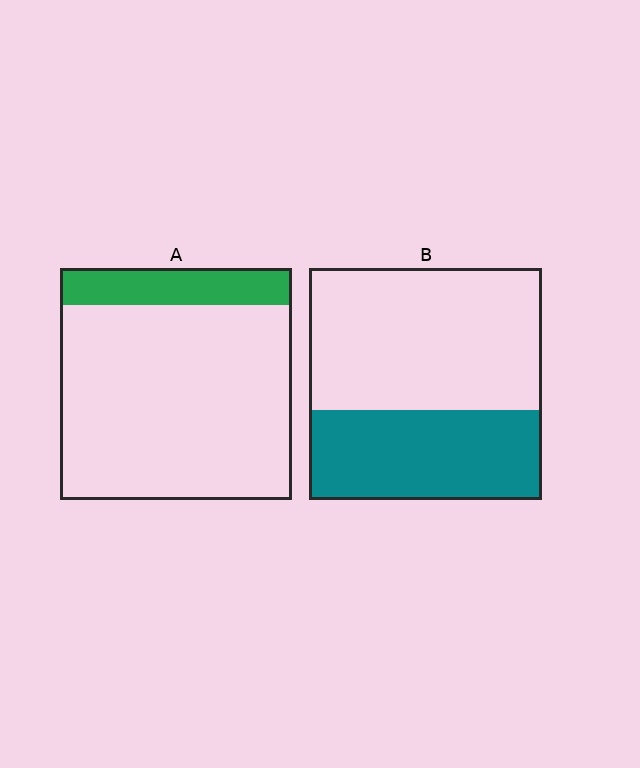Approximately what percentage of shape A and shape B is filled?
A is approximately 15% and B is approximately 40%.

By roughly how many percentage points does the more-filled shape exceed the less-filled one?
By roughly 25 percentage points (B over A).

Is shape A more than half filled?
No.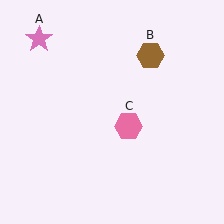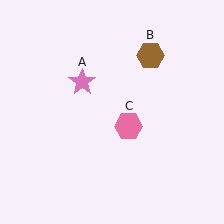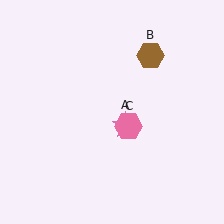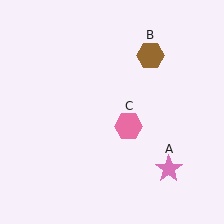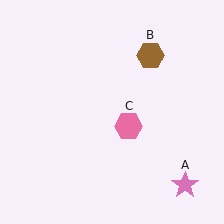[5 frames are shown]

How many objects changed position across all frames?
1 object changed position: pink star (object A).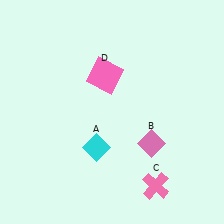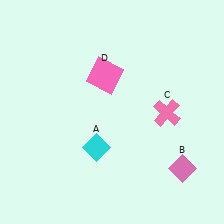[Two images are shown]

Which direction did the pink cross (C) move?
The pink cross (C) moved up.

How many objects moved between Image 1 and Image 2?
2 objects moved between the two images.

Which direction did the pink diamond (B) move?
The pink diamond (B) moved right.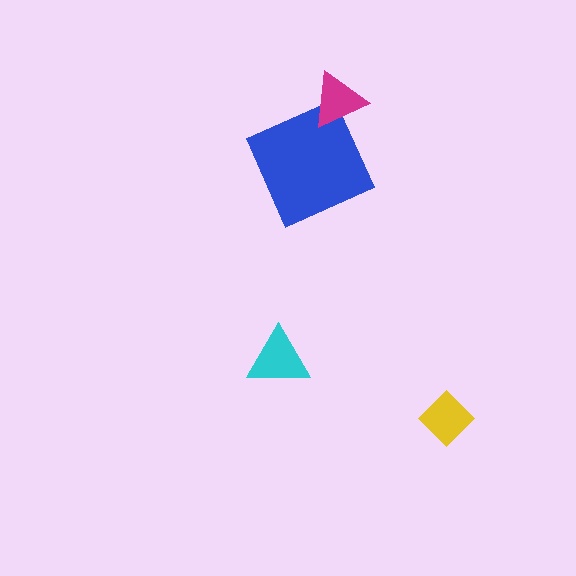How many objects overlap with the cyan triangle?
0 objects overlap with the cyan triangle.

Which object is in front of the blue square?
The magenta triangle is in front of the blue square.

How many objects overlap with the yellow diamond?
0 objects overlap with the yellow diamond.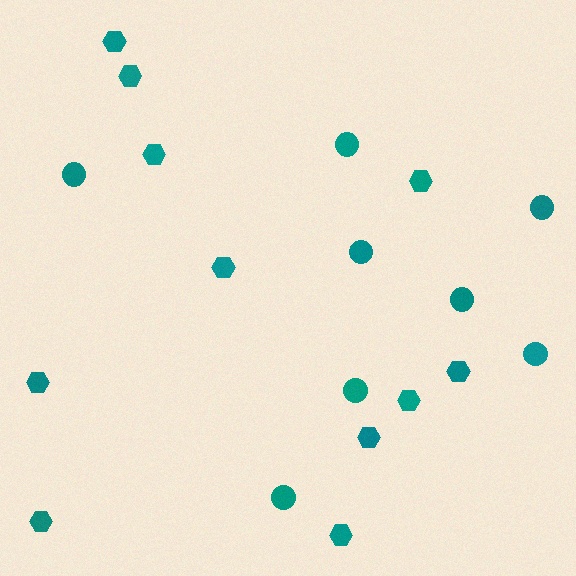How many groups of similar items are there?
There are 2 groups: one group of hexagons (11) and one group of circles (8).